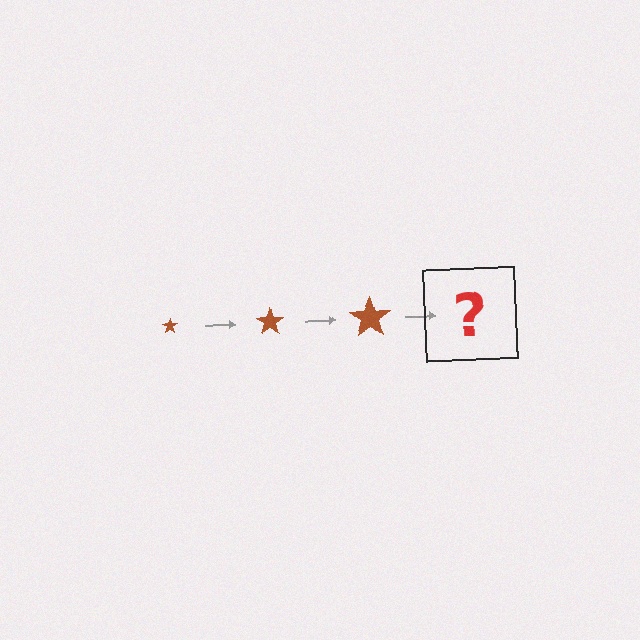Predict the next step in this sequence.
The next step is a brown star, larger than the previous one.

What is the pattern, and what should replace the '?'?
The pattern is that the star gets progressively larger each step. The '?' should be a brown star, larger than the previous one.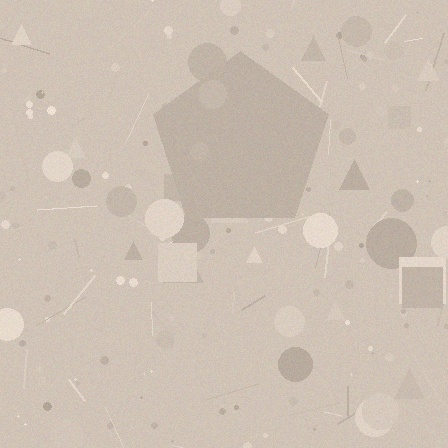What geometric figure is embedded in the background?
A pentagon is embedded in the background.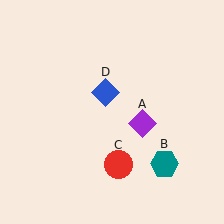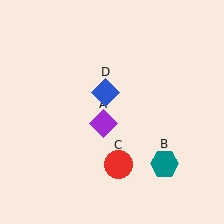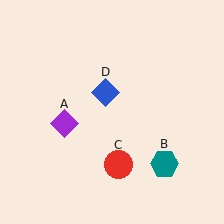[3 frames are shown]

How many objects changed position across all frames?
1 object changed position: purple diamond (object A).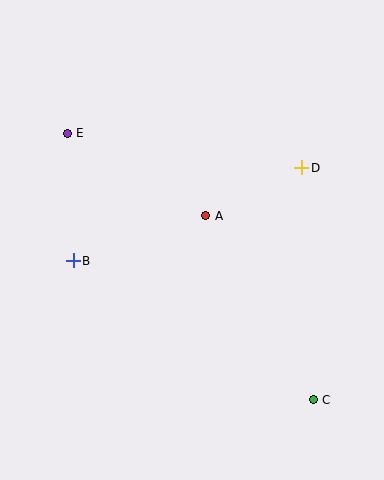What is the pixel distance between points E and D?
The distance between E and D is 237 pixels.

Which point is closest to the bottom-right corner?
Point C is closest to the bottom-right corner.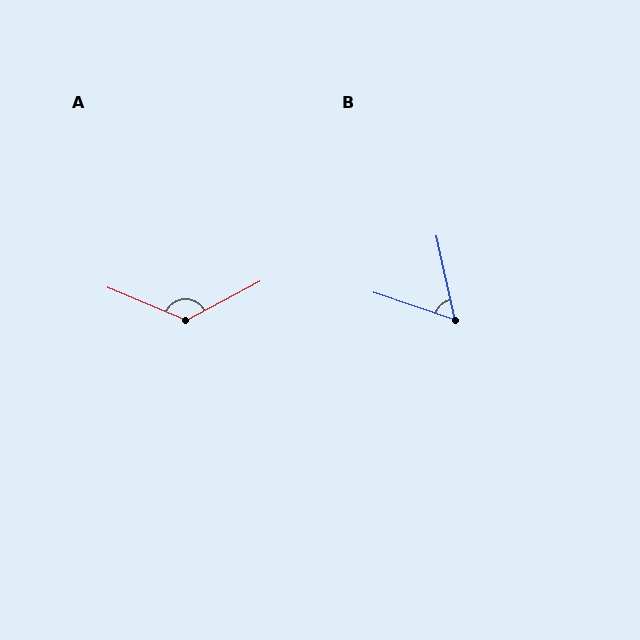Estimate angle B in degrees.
Approximately 59 degrees.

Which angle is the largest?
A, at approximately 129 degrees.